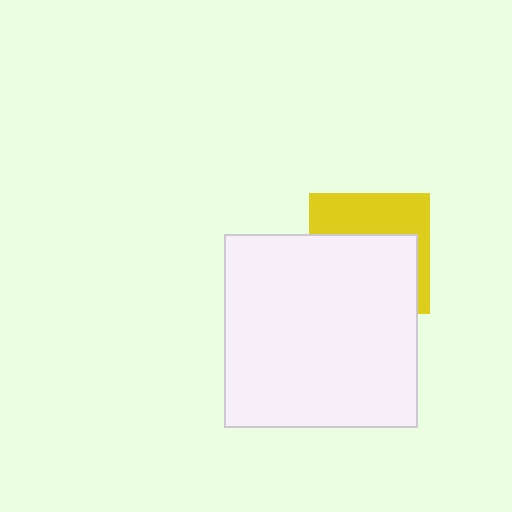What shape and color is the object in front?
The object in front is a white rectangle.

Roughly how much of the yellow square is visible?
A small part of it is visible (roughly 40%).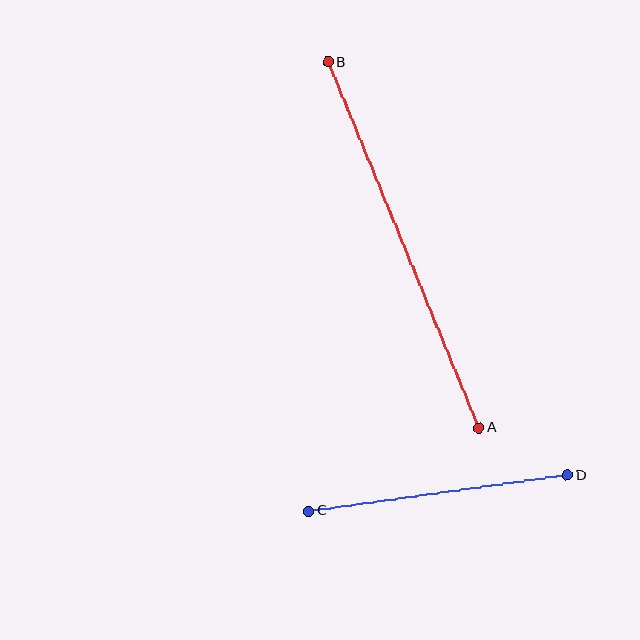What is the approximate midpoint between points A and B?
The midpoint is at approximately (404, 245) pixels.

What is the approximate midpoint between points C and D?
The midpoint is at approximately (438, 493) pixels.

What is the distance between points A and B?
The distance is approximately 396 pixels.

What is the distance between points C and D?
The distance is approximately 261 pixels.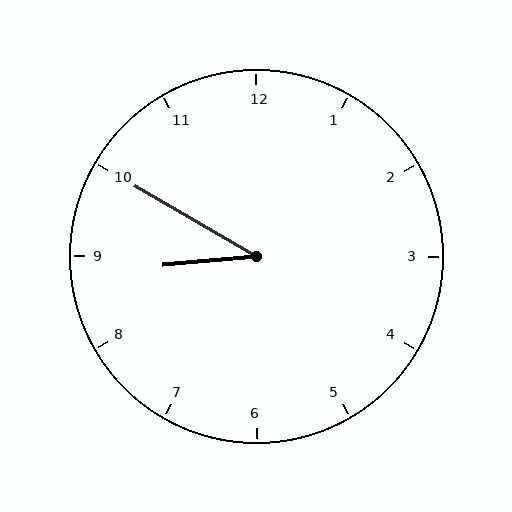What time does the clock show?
8:50.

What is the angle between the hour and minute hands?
Approximately 35 degrees.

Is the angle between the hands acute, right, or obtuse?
It is acute.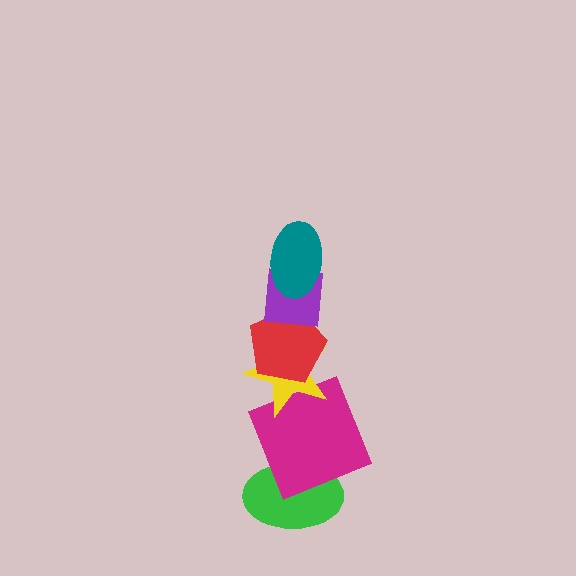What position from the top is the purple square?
The purple square is 2nd from the top.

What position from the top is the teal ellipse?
The teal ellipse is 1st from the top.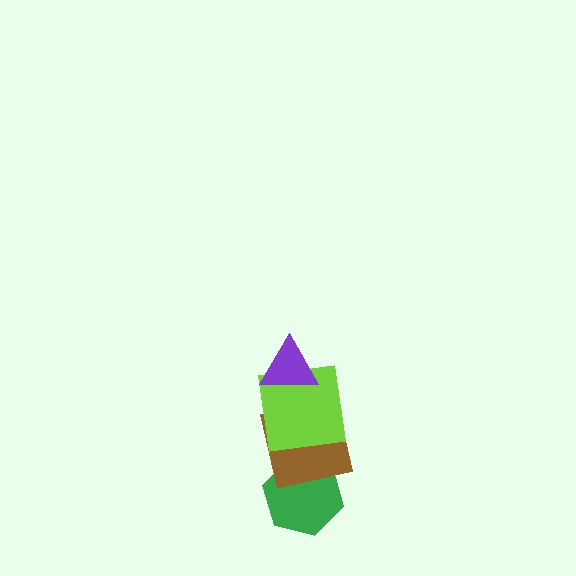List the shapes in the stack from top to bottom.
From top to bottom: the purple triangle, the lime square, the brown square, the green hexagon.